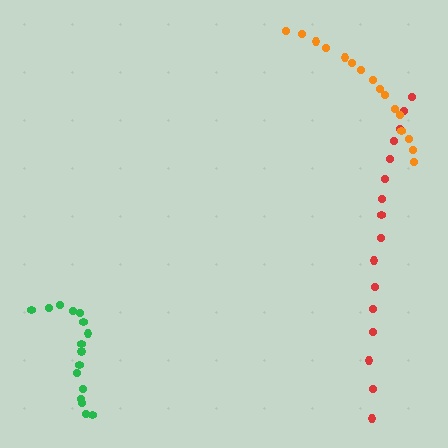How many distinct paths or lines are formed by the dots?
There are 3 distinct paths.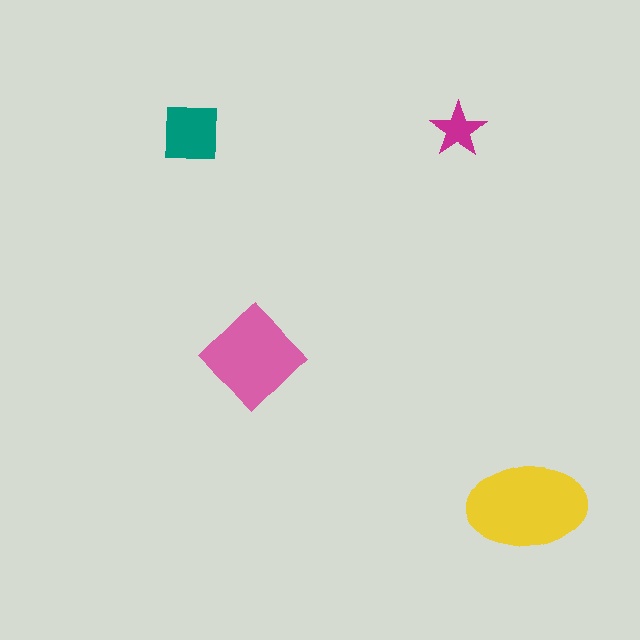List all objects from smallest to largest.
The magenta star, the teal square, the pink diamond, the yellow ellipse.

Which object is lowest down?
The yellow ellipse is bottommost.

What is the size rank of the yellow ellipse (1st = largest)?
1st.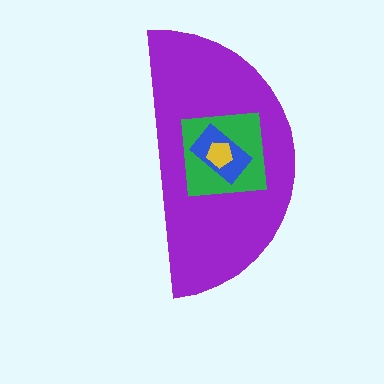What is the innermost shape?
The yellow pentagon.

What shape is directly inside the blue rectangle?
The yellow pentagon.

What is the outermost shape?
The purple semicircle.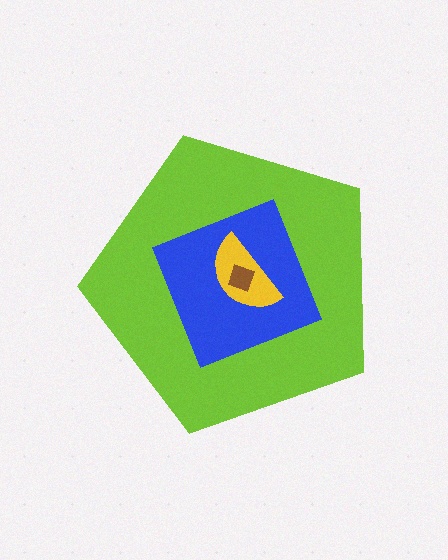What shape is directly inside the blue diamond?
The yellow semicircle.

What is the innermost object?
The brown square.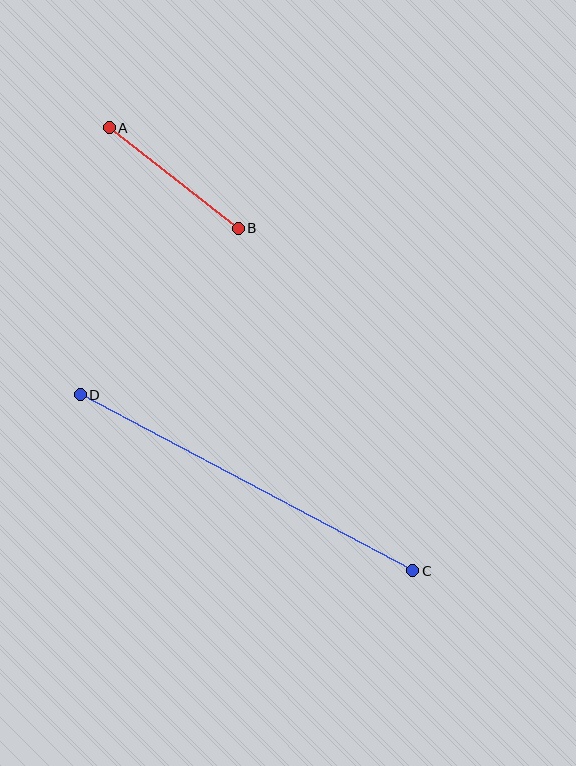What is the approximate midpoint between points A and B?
The midpoint is at approximately (174, 178) pixels.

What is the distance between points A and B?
The distance is approximately 164 pixels.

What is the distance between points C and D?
The distance is approximately 376 pixels.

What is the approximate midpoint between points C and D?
The midpoint is at approximately (246, 483) pixels.